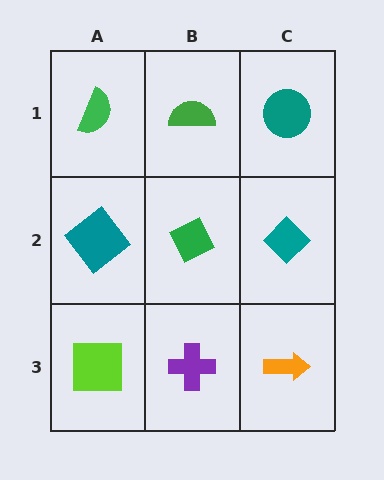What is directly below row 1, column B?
A green diamond.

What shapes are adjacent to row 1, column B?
A green diamond (row 2, column B), a green semicircle (row 1, column A), a teal circle (row 1, column C).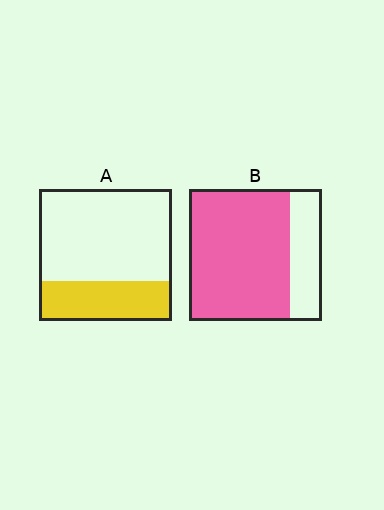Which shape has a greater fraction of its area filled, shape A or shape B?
Shape B.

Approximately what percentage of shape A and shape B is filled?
A is approximately 30% and B is approximately 75%.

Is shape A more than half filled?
No.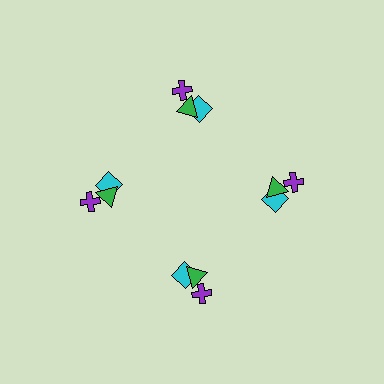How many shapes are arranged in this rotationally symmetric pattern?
There are 12 shapes, arranged in 4 groups of 3.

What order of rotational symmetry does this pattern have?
This pattern has 4-fold rotational symmetry.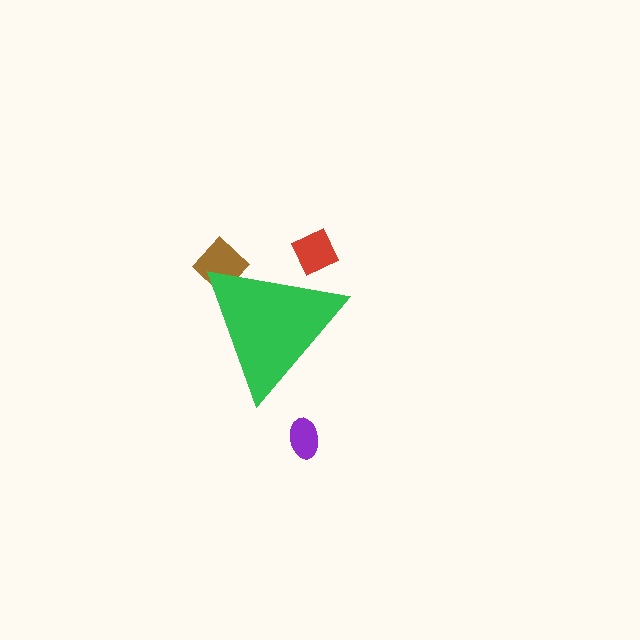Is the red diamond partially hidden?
Yes, the red diamond is partially hidden behind the green triangle.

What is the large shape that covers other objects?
A green triangle.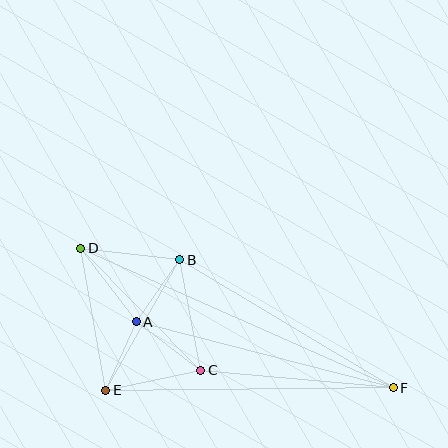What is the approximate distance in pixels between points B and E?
The distance between B and E is approximately 150 pixels.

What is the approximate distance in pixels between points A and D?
The distance between A and D is approximately 92 pixels.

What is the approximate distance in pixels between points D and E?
The distance between D and E is approximately 144 pixels.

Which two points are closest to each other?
Points A and E are closest to each other.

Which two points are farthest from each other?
Points D and F are farthest from each other.